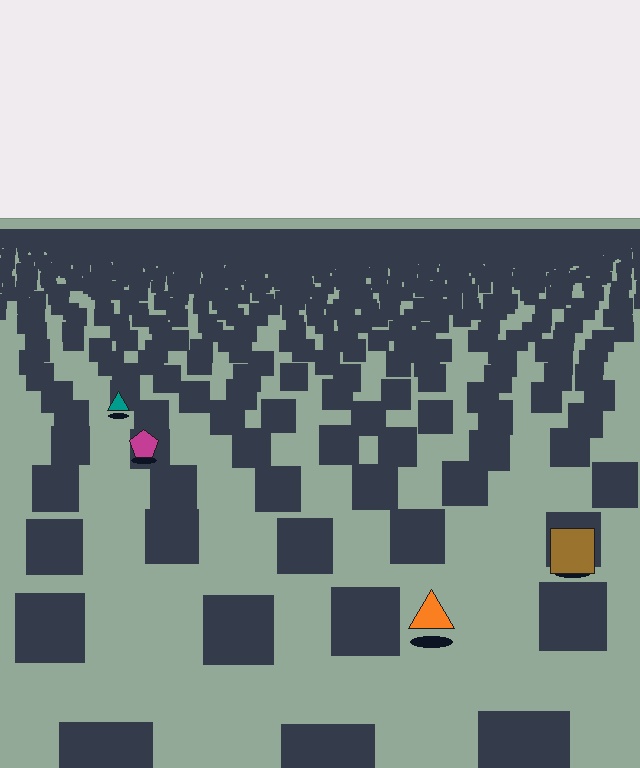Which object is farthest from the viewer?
The teal triangle is farthest from the viewer. It appears smaller and the ground texture around it is denser.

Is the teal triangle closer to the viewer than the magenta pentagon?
No. The magenta pentagon is closer — you can tell from the texture gradient: the ground texture is coarser near it.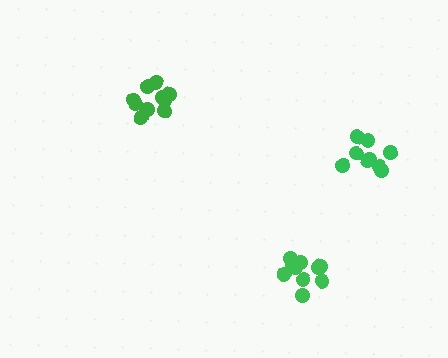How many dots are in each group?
Group 1: 10 dots, Group 2: 9 dots, Group 3: 10 dots (29 total).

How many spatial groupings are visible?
There are 3 spatial groupings.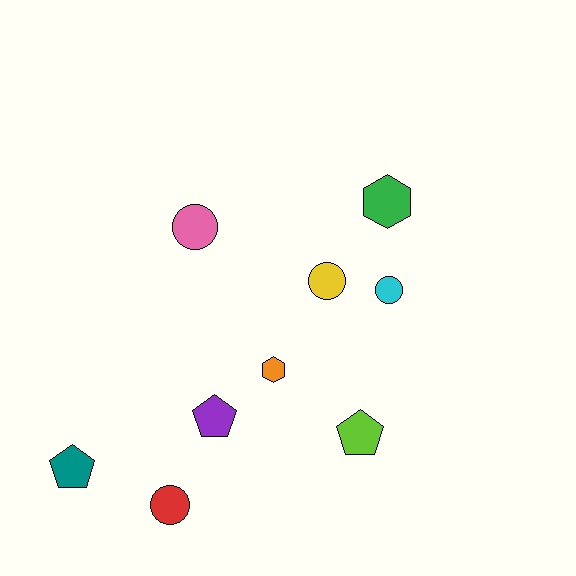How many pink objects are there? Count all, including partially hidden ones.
There is 1 pink object.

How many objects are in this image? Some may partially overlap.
There are 9 objects.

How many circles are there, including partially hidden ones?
There are 4 circles.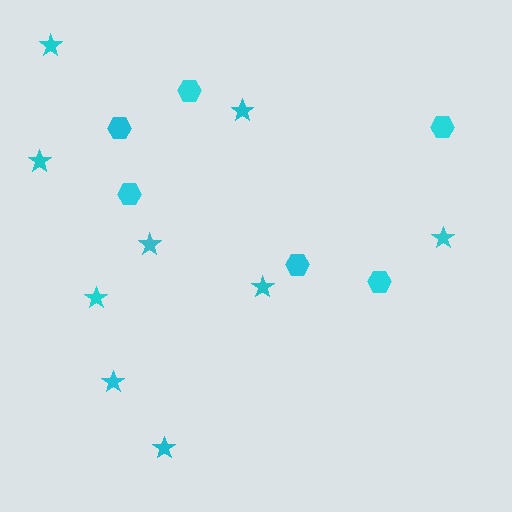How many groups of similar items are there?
There are 2 groups: one group of stars (9) and one group of hexagons (6).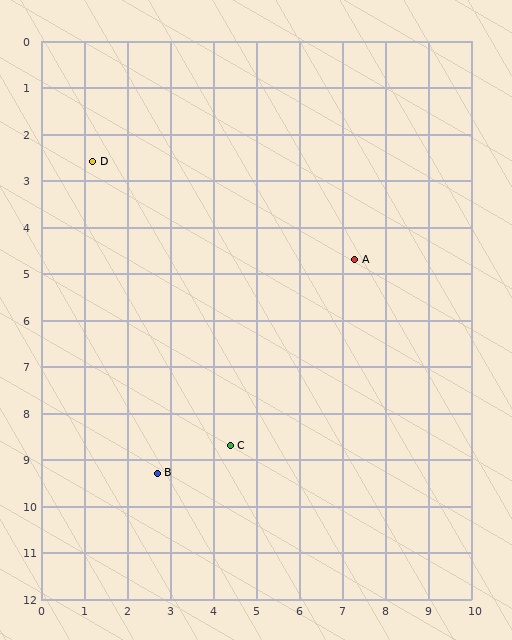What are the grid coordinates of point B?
Point B is at approximately (2.7, 9.3).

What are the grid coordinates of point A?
Point A is at approximately (7.3, 4.7).